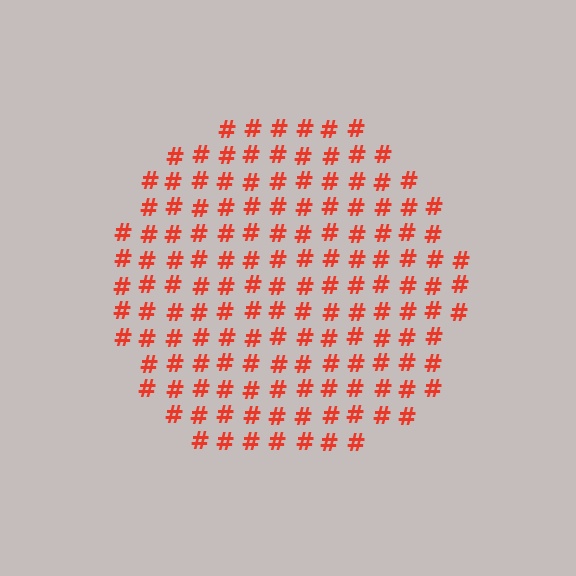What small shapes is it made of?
It is made of small hash symbols.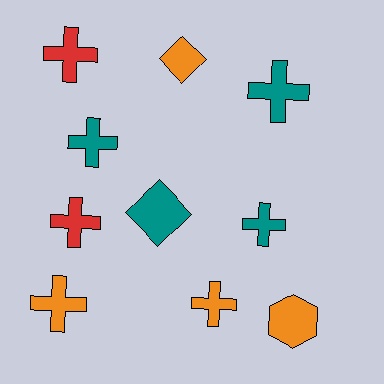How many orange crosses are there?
There are 2 orange crosses.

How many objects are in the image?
There are 10 objects.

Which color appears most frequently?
Orange, with 4 objects.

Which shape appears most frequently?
Cross, with 7 objects.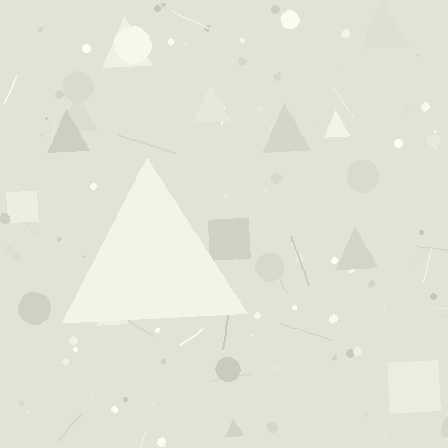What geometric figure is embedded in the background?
A triangle is embedded in the background.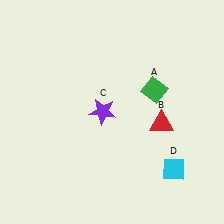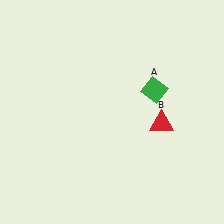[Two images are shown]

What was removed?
The purple star (C), the cyan diamond (D) were removed in Image 2.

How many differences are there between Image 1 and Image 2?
There are 2 differences between the two images.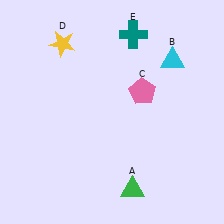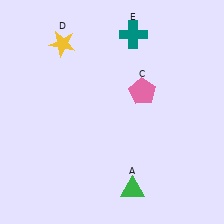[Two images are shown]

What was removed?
The cyan triangle (B) was removed in Image 2.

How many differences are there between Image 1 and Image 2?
There is 1 difference between the two images.